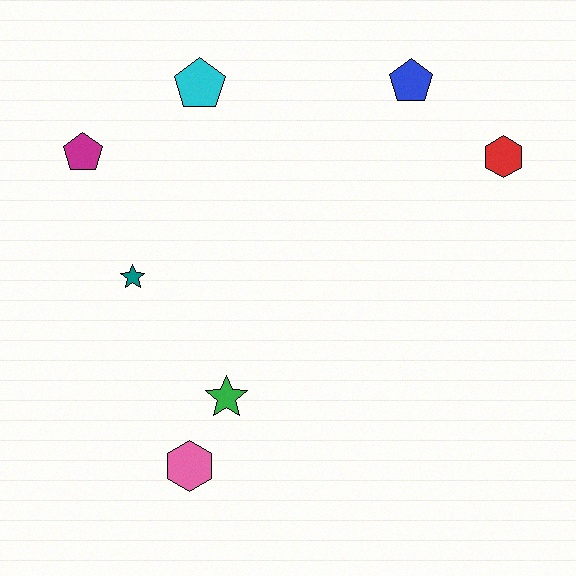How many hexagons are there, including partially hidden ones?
There are 2 hexagons.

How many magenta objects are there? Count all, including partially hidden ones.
There is 1 magenta object.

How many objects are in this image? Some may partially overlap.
There are 7 objects.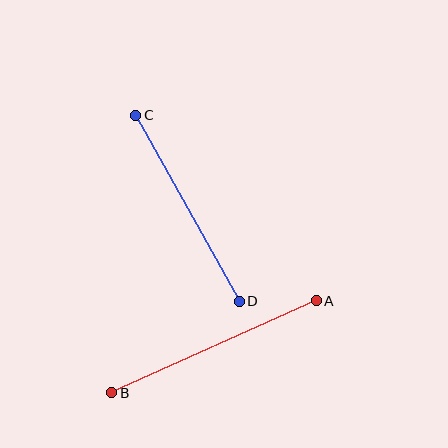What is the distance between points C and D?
The distance is approximately 213 pixels.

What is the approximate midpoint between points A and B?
The midpoint is at approximately (214, 347) pixels.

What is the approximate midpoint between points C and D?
The midpoint is at approximately (188, 208) pixels.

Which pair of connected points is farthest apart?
Points A and B are farthest apart.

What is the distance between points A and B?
The distance is approximately 224 pixels.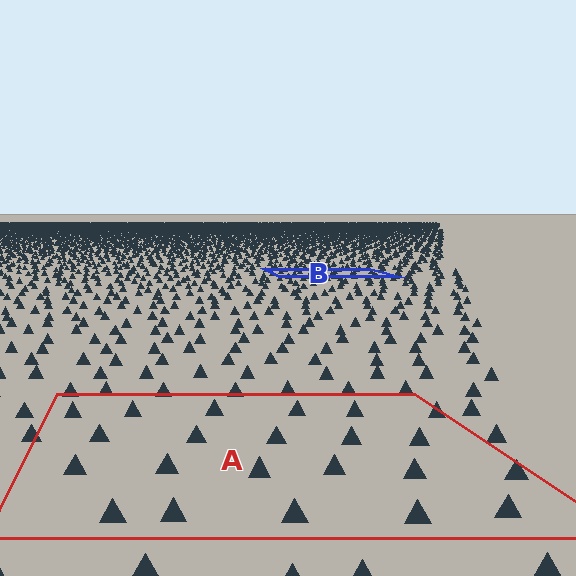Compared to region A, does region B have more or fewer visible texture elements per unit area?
Region B has more texture elements per unit area — they are packed more densely because it is farther away.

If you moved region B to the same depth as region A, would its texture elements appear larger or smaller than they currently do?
They would appear larger. At a closer depth, the same texture elements are projected at a bigger on-screen size.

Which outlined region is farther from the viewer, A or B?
Region B is farther from the viewer — the texture elements inside it appear smaller and more densely packed.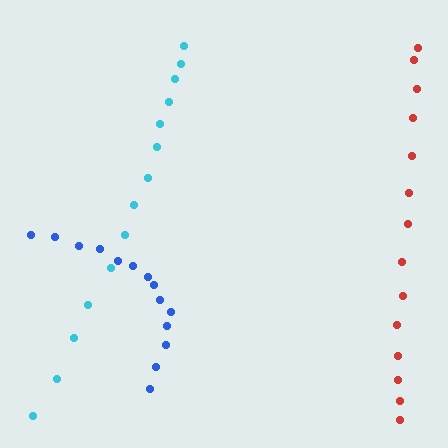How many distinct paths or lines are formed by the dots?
There are 3 distinct paths.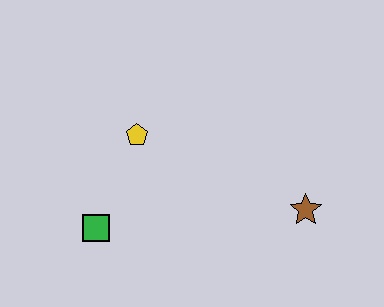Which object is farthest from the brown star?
The green square is farthest from the brown star.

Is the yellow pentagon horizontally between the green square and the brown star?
Yes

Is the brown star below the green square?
No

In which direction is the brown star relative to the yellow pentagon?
The brown star is to the right of the yellow pentagon.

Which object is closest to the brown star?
The yellow pentagon is closest to the brown star.